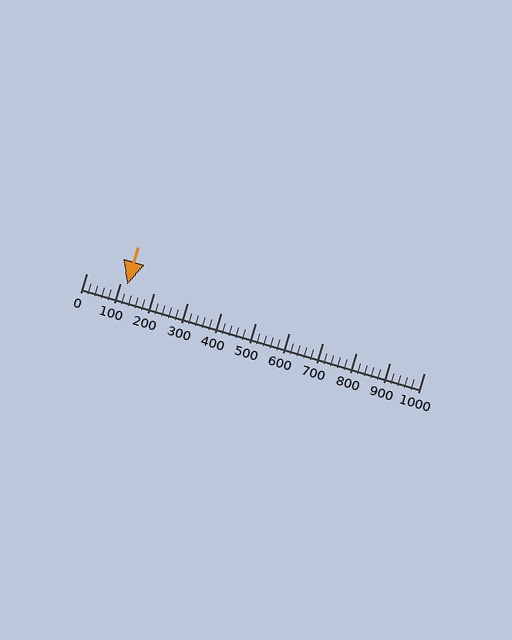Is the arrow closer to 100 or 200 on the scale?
The arrow is closer to 100.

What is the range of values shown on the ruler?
The ruler shows values from 0 to 1000.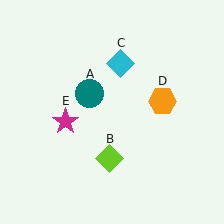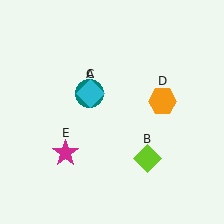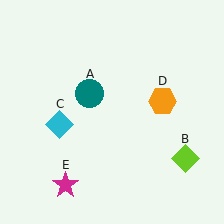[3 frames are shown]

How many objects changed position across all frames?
3 objects changed position: lime diamond (object B), cyan diamond (object C), magenta star (object E).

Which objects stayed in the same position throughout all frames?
Teal circle (object A) and orange hexagon (object D) remained stationary.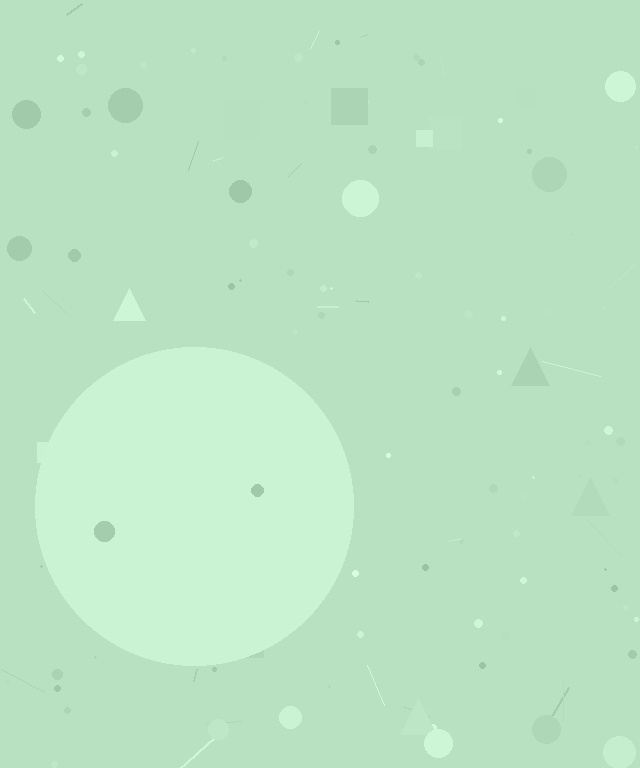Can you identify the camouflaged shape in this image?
The camouflaged shape is a circle.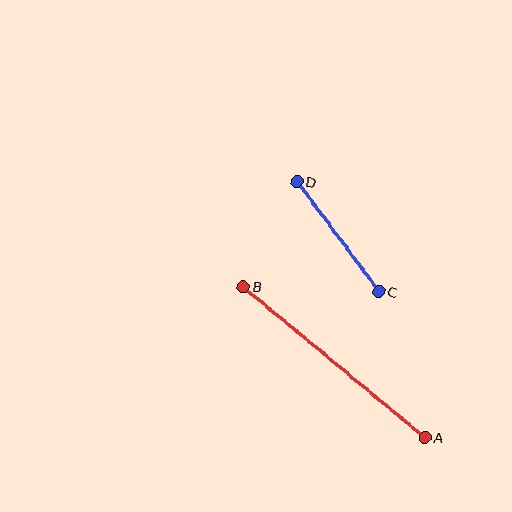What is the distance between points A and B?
The distance is approximately 236 pixels.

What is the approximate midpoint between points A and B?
The midpoint is at approximately (334, 362) pixels.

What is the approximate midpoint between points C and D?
The midpoint is at approximately (338, 237) pixels.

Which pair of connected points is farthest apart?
Points A and B are farthest apart.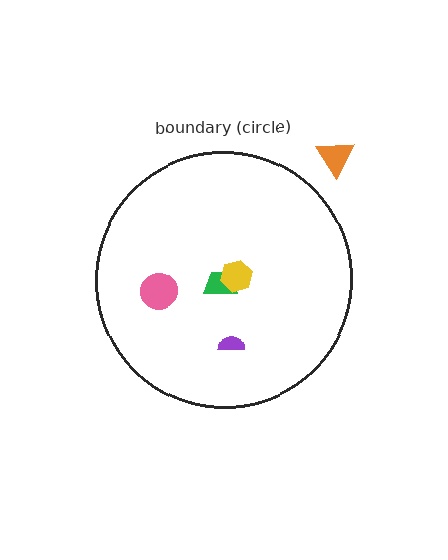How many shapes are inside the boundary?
4 inside, 1 outside.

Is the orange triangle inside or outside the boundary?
Outside.